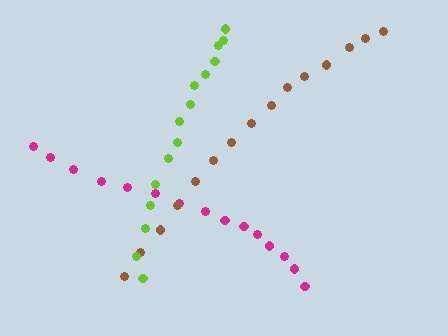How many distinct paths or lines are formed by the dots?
There are 3 distinct paths.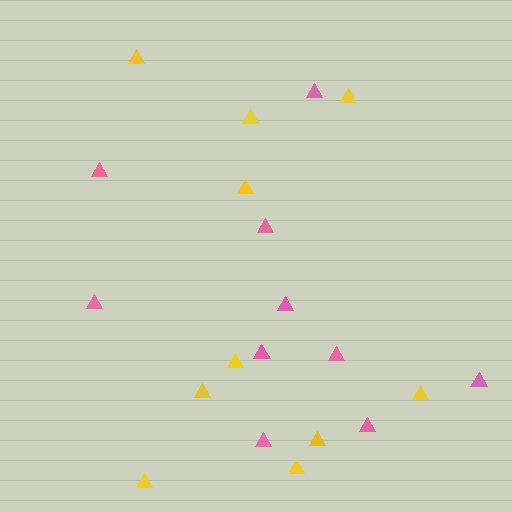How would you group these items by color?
There are 2 groups: one group of pink triangles (10) and one group of yellow triangles (10).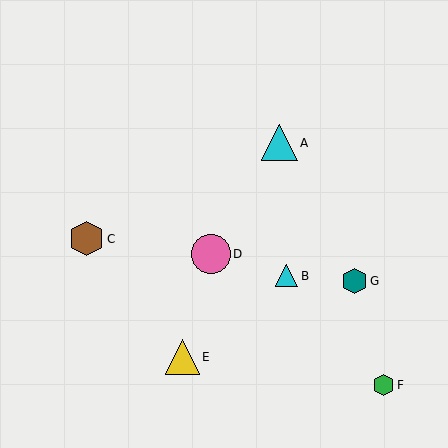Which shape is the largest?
The pink circle (labeled D) is the largest.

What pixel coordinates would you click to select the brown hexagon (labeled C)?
Click at (87, 239) to select the brown hexagon C.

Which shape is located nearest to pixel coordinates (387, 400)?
The green hexagon (labeled F) at (384, 385) is nearest to that location.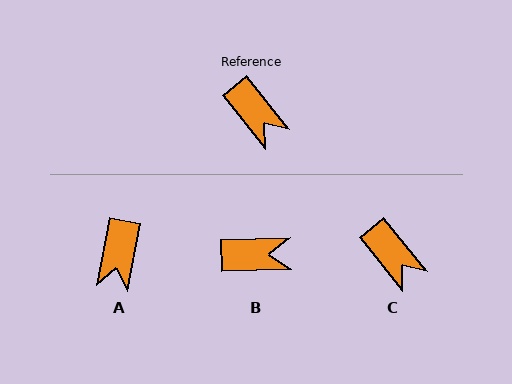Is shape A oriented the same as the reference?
No, it is off by about 49 degrees.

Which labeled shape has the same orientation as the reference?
C.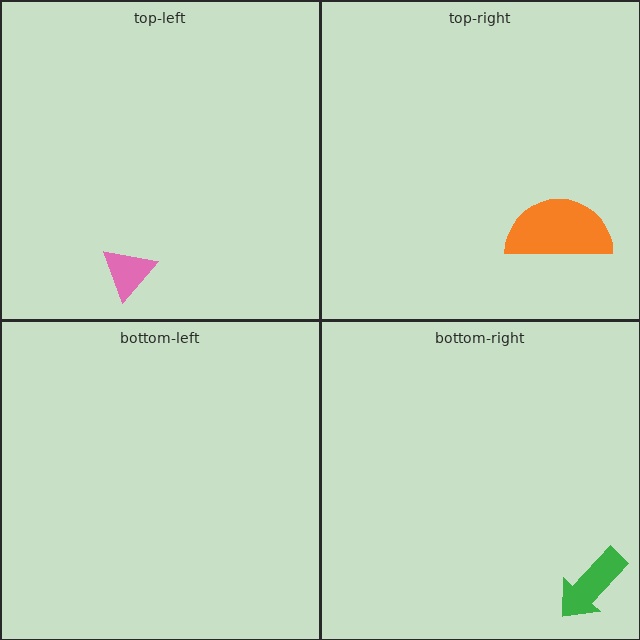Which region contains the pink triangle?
The top-left region.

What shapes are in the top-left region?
The pink triangle.